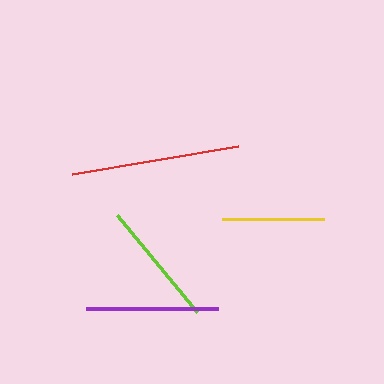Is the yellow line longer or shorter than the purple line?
The purple line is longer than the yellow line.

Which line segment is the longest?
The red line is the longest at approximately 169 pixels.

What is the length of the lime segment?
The lime segment is approximately 126 pixels long.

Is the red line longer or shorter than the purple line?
The red line is longer than the purple line.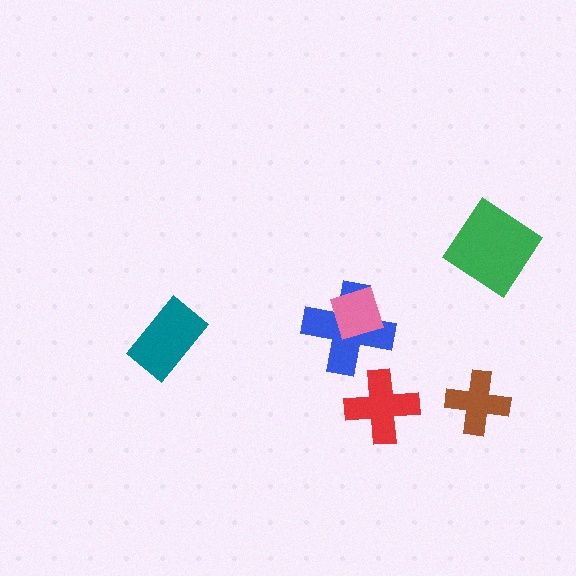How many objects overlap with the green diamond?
0 objects overlap with the green diamond.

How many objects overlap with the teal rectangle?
0 objects overlap with the teal rectangle.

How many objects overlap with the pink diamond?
1 object overlaps with the pink diamond.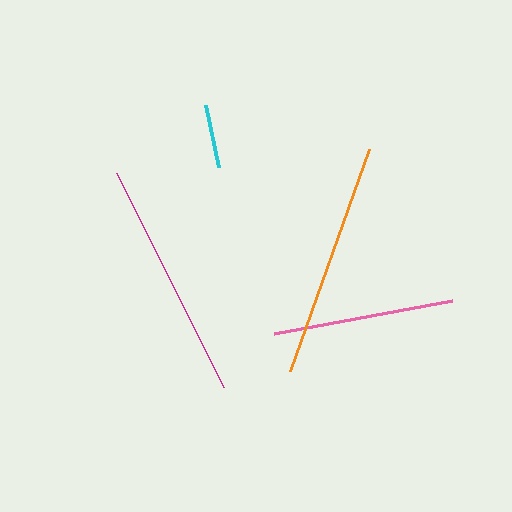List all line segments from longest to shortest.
From longest to shortest: magenta, orange, pink, cyan.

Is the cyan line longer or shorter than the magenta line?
The magenta line is longer than the cyan line.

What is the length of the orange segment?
The orange segment is approximately 235 pixels long.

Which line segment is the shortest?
The cyan line is the shortest at approximately 63 pixels.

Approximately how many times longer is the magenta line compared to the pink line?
The magenta line is approximately 1.3 times the length of the pink line.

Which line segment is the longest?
The magenta line is the longest at approximately 240 pixels.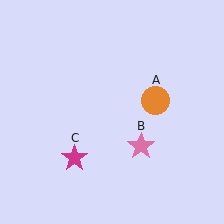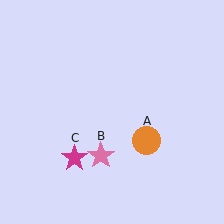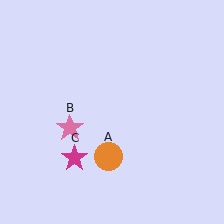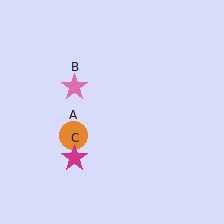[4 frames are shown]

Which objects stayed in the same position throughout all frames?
Magenta star (object C) remained stationary.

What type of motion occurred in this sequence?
The orange circle (object A), pink star (object B) rotated clockwise around the center of the scene.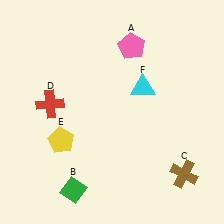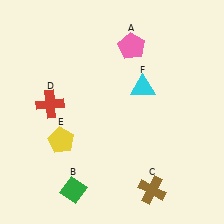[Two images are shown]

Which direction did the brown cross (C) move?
The brown cross (C) moved left.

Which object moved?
The brown cross (C) moved left.